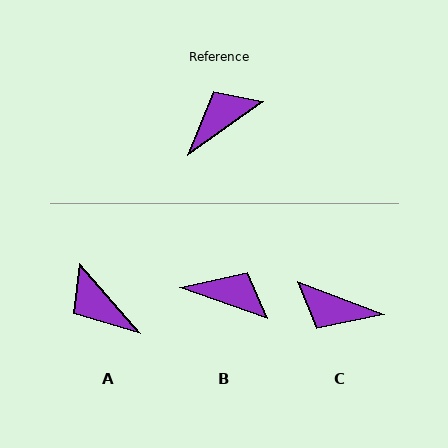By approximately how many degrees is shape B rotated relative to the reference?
Approximately 55 degrees clockwise.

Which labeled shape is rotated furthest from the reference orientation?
C, about 123 degrees away.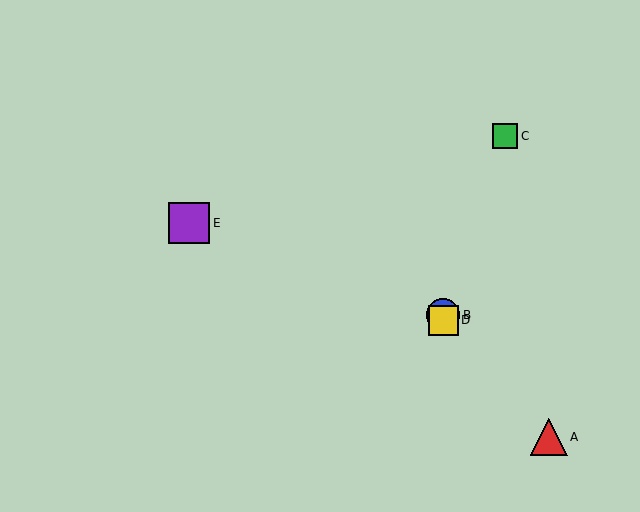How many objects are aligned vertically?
2 objects (B, D) are aligned vertically.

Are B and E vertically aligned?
No, B is at x≈443 and E is at x≈189.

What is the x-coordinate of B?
Object B is at x≈443.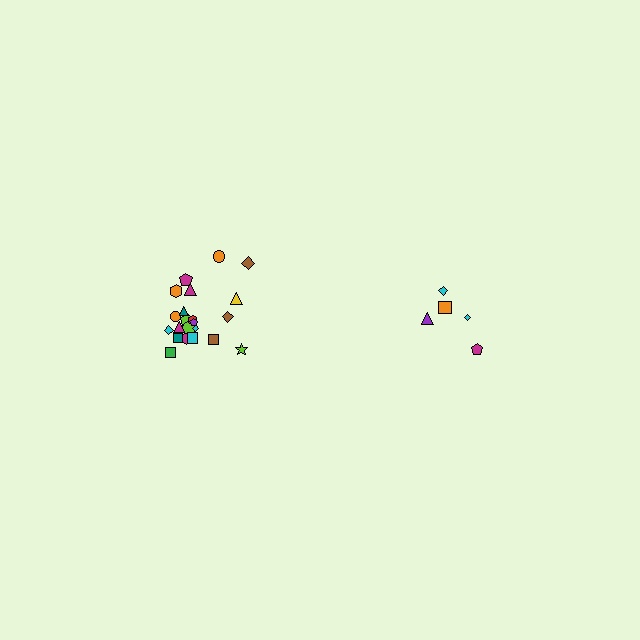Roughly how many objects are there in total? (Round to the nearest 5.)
Roughly 25 objects in total.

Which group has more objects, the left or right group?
The left group.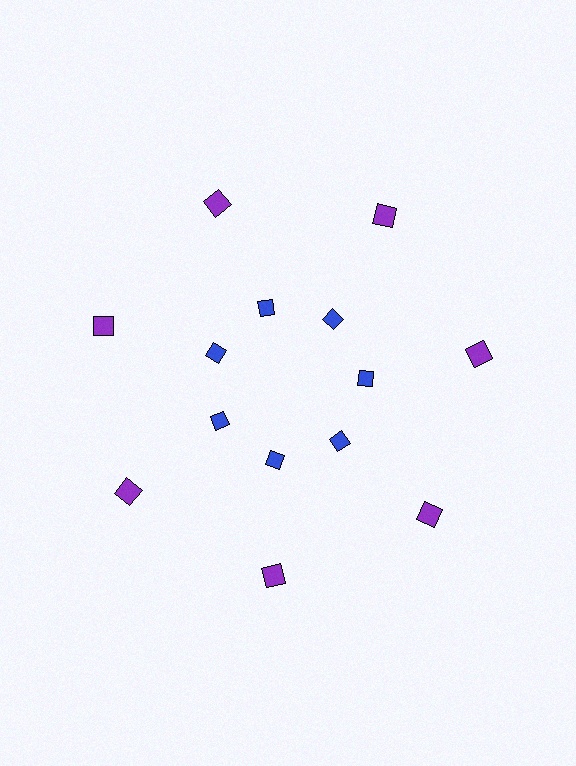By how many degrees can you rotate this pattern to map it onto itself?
The pattern maps onto itself every 51 degrees of rotation.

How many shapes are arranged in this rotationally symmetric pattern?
There are 14 shapes, arranged in 7 groups of 2.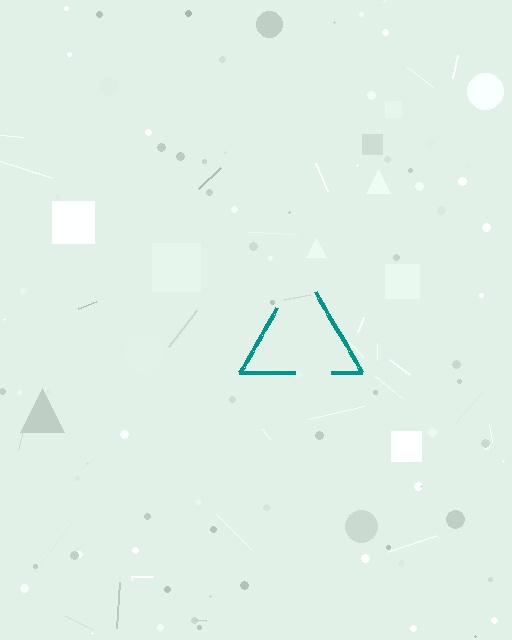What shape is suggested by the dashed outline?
The dashed outline suggests a triangle.